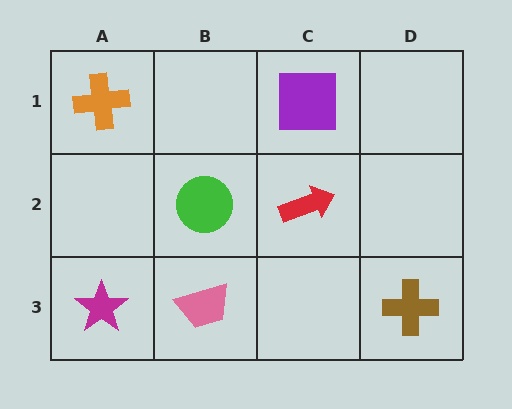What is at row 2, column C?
A red arrow.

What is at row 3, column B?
A pink trapezoid.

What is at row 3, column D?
A brown cross.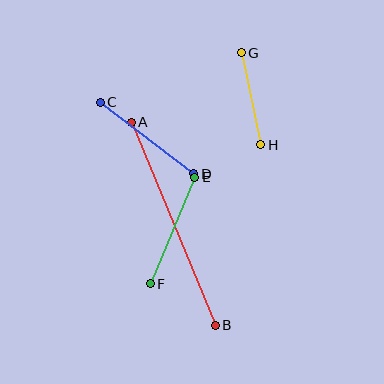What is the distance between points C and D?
The distance is approximately 118 pixels.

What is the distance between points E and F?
The distance is approximately 115 pixels.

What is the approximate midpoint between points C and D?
The midpoint is at approximately (147, 138) pixels.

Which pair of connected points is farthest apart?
Points A and B are farthest apart.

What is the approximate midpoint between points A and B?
The midpoint is at approximately (173, 224) pixels.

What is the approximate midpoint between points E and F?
The midpoint is at approximately (172, 230) pixels.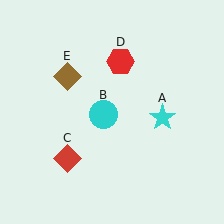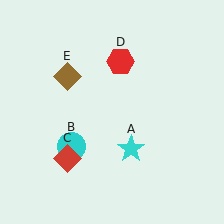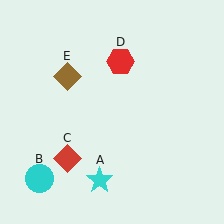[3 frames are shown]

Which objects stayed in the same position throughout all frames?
Red diamond (object C) and red hexagon (object D) and brown diamond (object E) remained stationary.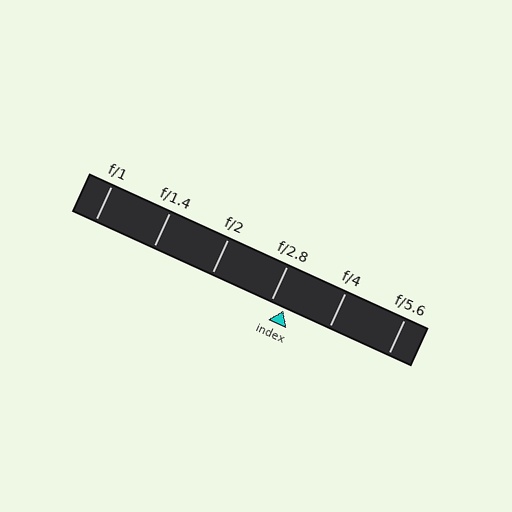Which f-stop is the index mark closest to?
The index mark is closest to f/2.8.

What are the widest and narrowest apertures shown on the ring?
The widest aperture shown is f/1 and the narrowest is f/5.6.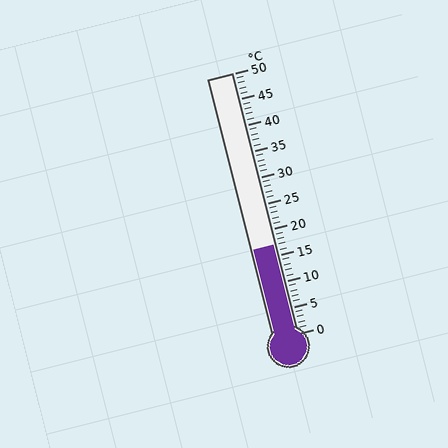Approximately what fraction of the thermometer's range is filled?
The thermometer is filled to approximately 35% of its range.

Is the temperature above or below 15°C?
The temperature is above 15°C.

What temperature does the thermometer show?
The thermometer shows approximately 17°C.